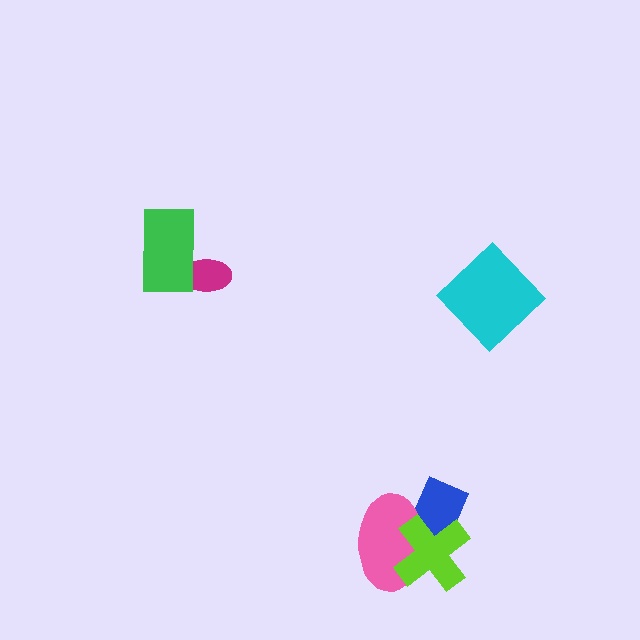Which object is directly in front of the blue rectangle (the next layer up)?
The pink ellipse is directly in front of the blue rectangle.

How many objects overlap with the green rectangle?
1 object overlaps with the green rectangle.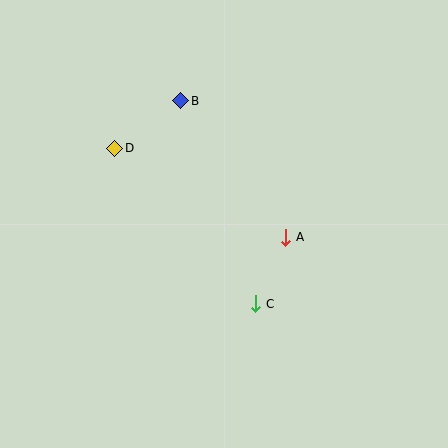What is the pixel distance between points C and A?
The distance between C and A is 73 pixels.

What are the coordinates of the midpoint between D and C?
The midpoint between D and C is at (185, 226).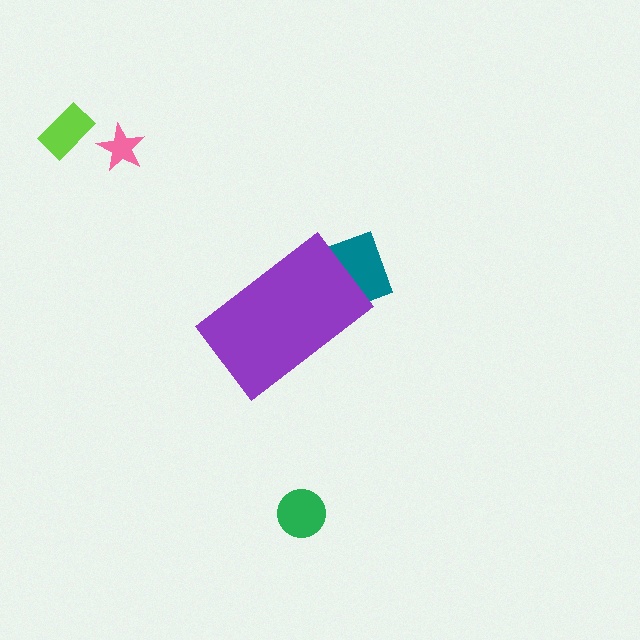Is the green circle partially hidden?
No, the green circle is fully visible.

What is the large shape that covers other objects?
A purple rectangle.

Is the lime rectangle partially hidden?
No, the lime rectangle is fully visible.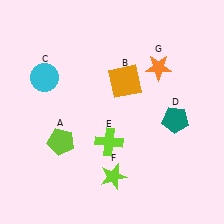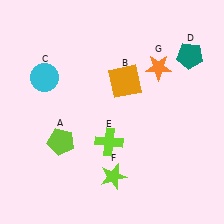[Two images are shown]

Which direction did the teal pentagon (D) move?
The teal pentagon (D) moved up.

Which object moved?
The teal pentagon (D) moved up.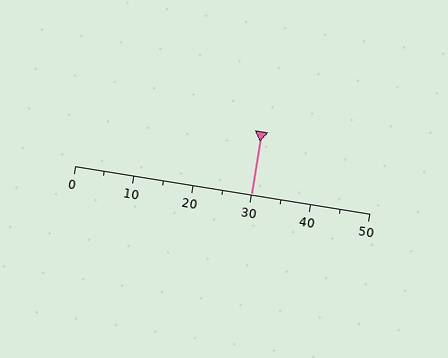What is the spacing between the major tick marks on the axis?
The major ticks are spaced 10 apart.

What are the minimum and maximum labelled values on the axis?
The axis runs from 0 to 50.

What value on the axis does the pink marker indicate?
The marker indicates approximately 30.